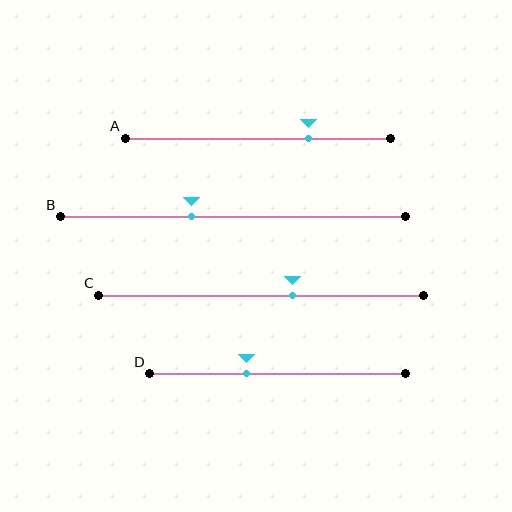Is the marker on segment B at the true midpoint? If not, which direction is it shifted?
No, the marker on segment B is shifted to the left by about 12% of the segment length.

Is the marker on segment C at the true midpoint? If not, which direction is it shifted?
No, the marker on segment C is shifted to the right by about 10% of the segment length.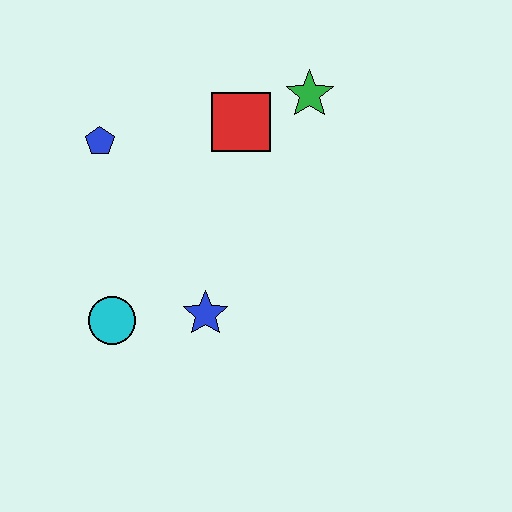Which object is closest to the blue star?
The cyan circle is closest to the blue star.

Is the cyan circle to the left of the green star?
Yes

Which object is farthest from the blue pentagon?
The green star is farthest from the blue pentagon.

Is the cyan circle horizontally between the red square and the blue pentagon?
Yes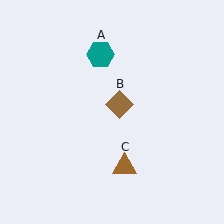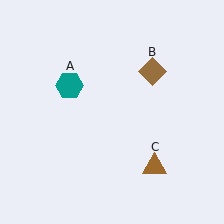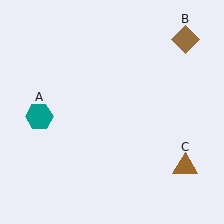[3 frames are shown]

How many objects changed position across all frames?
3 objects changed position: teal hexagon (object A), brown diamond (object B), brown triangle (object C).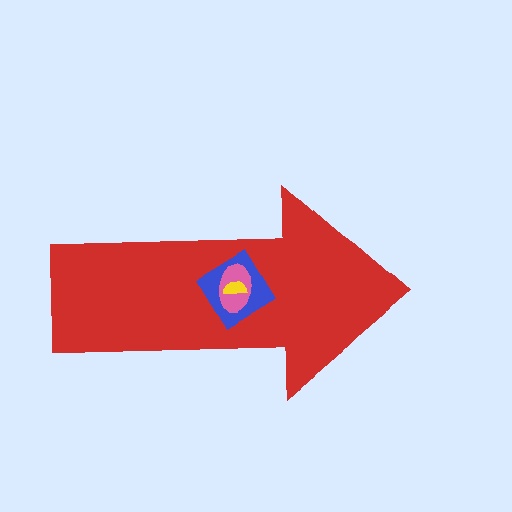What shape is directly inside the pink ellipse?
The yellow semicircle.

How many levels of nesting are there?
4.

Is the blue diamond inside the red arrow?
Yes.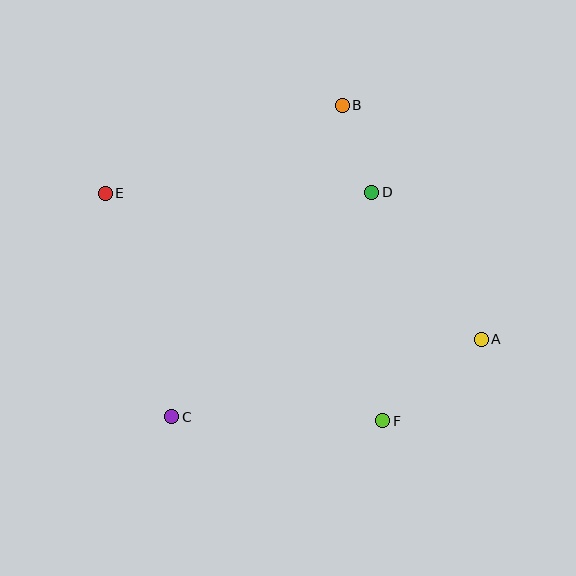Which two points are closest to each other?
Points B and D are closest to each other.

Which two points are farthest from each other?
Points A and E are farthest from each other.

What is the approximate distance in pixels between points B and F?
The distance between B and F is approximately 318 pixels.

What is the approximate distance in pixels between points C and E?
The distance between C and E is approximately 233 pixels.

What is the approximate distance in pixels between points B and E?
The distance between B and E is approximately 253 pixels.